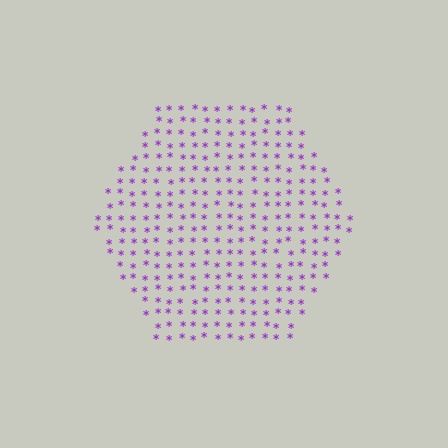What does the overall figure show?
The overall figure shows a hexagon.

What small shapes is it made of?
It is made of small asterisks.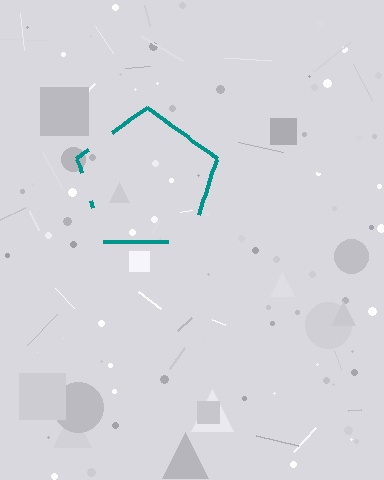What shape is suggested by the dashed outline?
The dashed outline suggests a pentagon.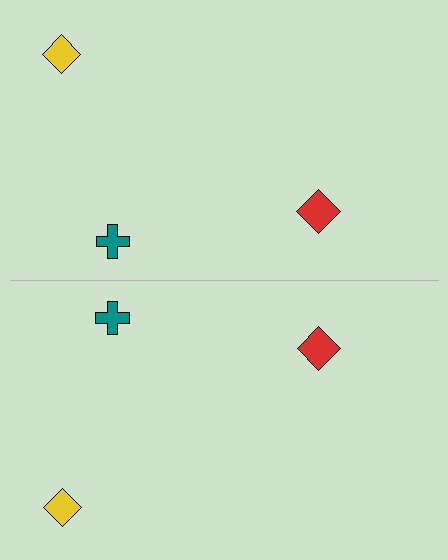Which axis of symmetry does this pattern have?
The pattern has a horizontal axis of symmetry running through the center of the image.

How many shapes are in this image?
There are 6 shapes in this image.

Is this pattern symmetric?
Yes, this pattern has bilateral (reflection) symmetry.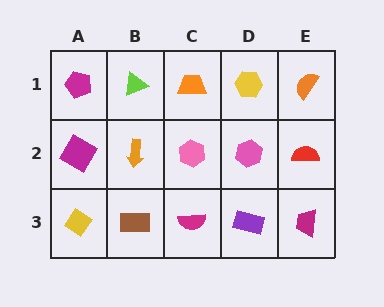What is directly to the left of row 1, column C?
A lime triangle.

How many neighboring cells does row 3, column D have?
3.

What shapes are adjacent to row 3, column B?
An orange arrow (row 2, column B), a yellow diamond (row 3, column A), a magenta semicircle (row 3, column C).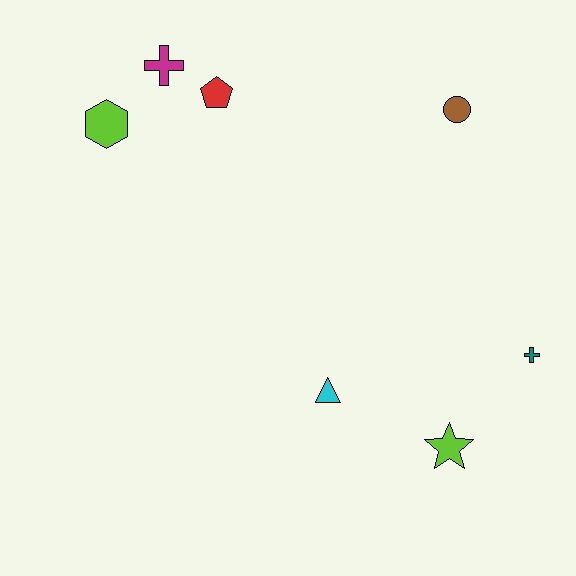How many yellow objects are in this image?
There are no yellow objects.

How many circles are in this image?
There is 1 circle.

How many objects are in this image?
There are 7 objects.